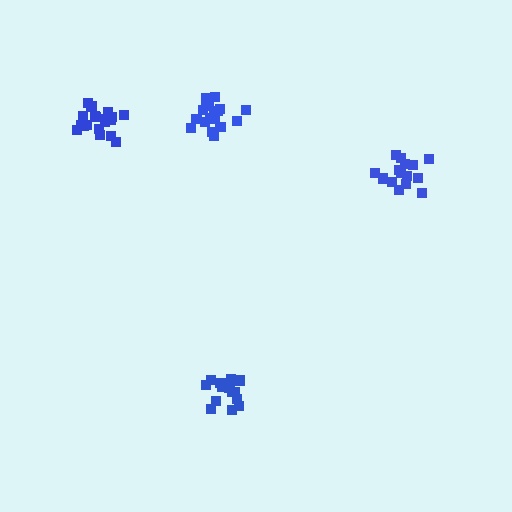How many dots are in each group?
Group 1: 15 dots, Group 2: 20 dots, Group 3: 19 dots, Group 4: 16 dots (70 total).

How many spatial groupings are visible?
There are 4 spatial groupings.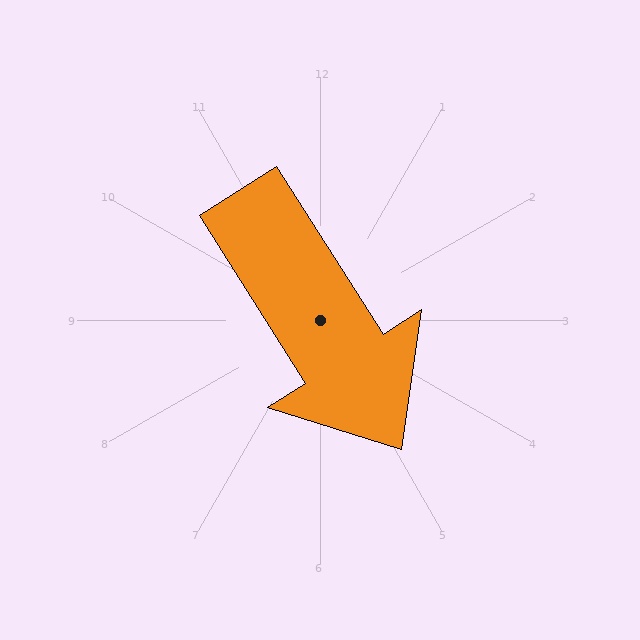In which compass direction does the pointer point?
Southeast.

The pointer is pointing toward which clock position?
Roughly 5 o'clock.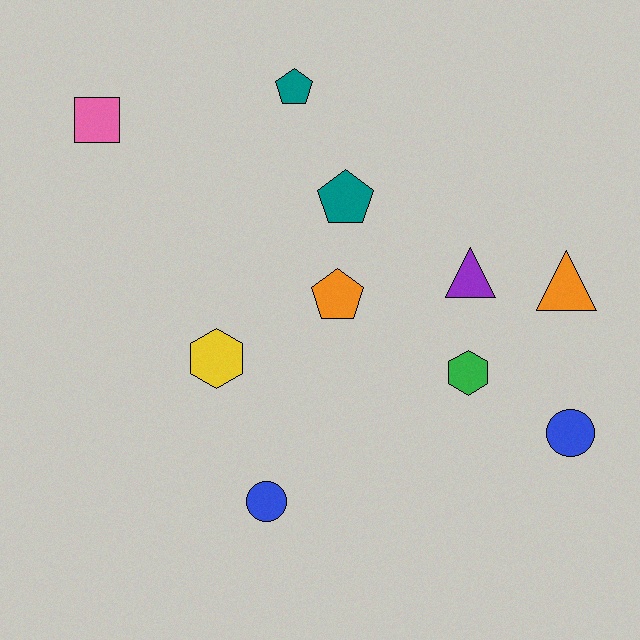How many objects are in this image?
There are 10 objects.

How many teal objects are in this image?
There are 2 teal objects.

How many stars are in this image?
There are no stars.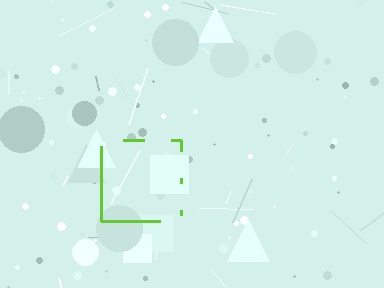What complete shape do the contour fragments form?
The contour fragments form a square.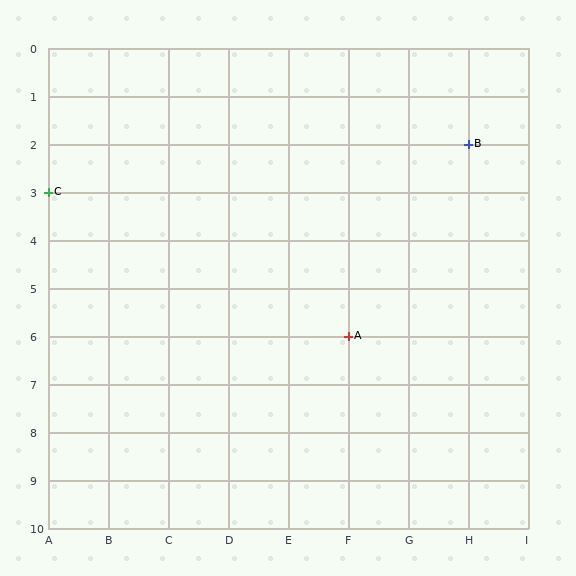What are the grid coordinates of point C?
Point C is at grid coordinates (A, 3).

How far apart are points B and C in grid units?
Points B and C are 7 columns and 1 row apart (about 7.1 grid units diagonally).